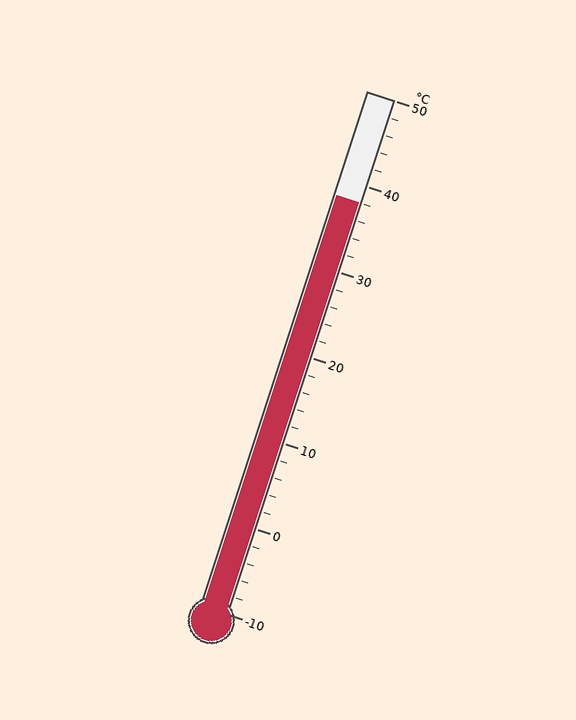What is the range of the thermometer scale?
The thermometer scale ranges from -10°C to 50°C.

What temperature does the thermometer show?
The thermometer shows approximately 38°C.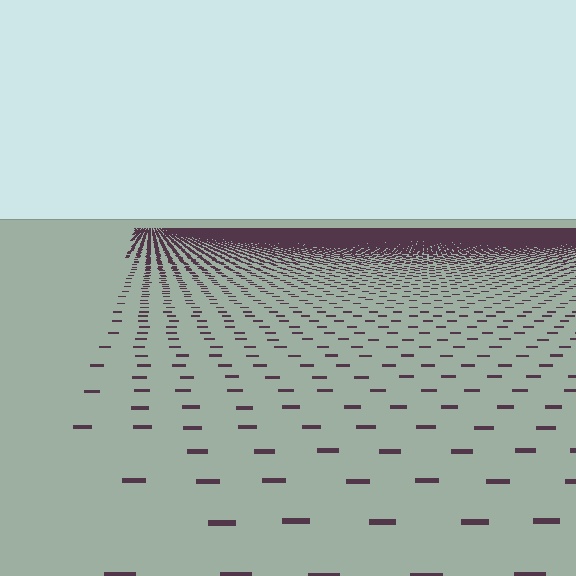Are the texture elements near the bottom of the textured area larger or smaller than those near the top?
Larger. Near the bottom, elements are closer to the viewer and appear at a bigger on-screen size.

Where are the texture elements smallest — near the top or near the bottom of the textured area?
Near the top.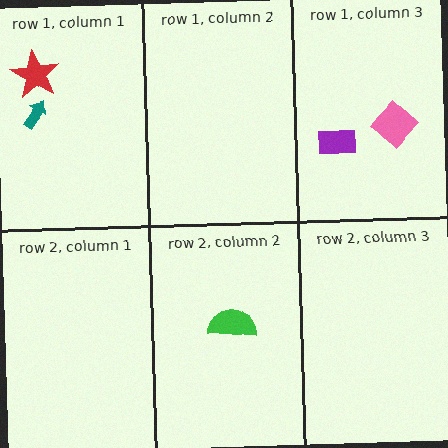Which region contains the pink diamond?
The row 1, column 3 region.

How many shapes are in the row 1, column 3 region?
2.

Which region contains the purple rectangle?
The row 1, column 3 region.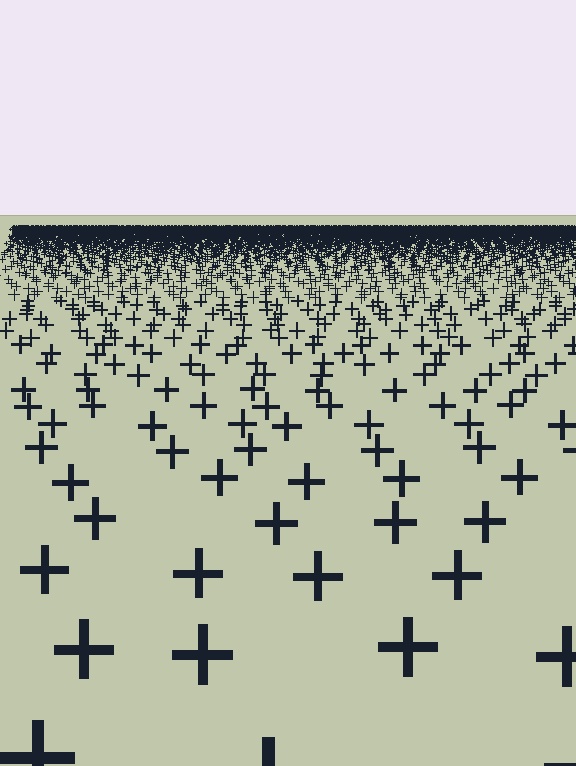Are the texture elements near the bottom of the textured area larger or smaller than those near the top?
Larger. Near the bottom, elements are closer to the viewer and appear at a bigger on-screen size.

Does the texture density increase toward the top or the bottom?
Density increases toward the top.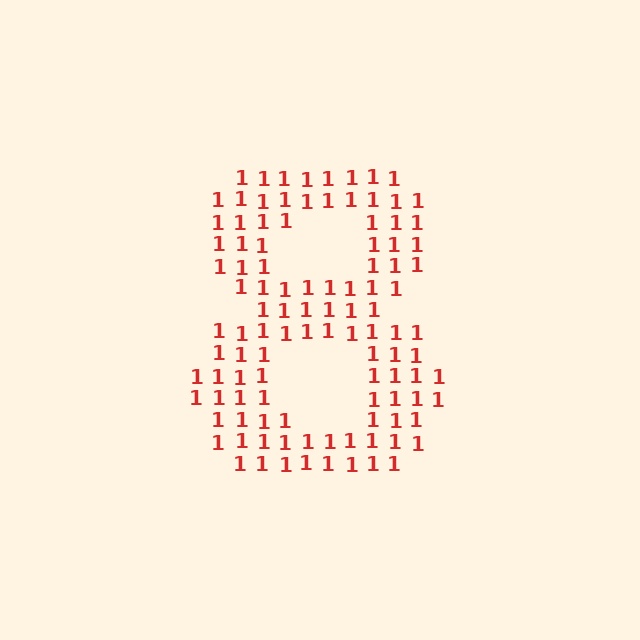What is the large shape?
The large shape is the digit 8.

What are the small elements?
The small elements are digit 1's.